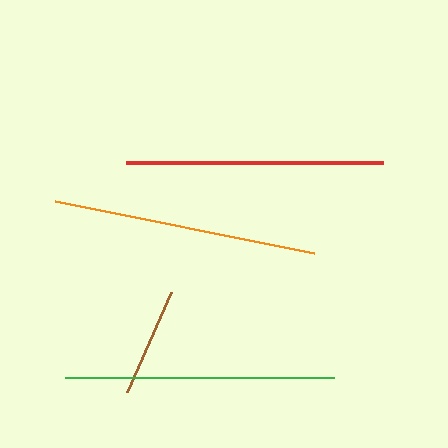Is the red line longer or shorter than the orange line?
The orange line is longer than the red line.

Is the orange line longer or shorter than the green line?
The green line is longer than the orange line.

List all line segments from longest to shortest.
From longest to shortest: green, orange, red, brown.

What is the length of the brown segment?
The brown segment is approximately 110 pixels long.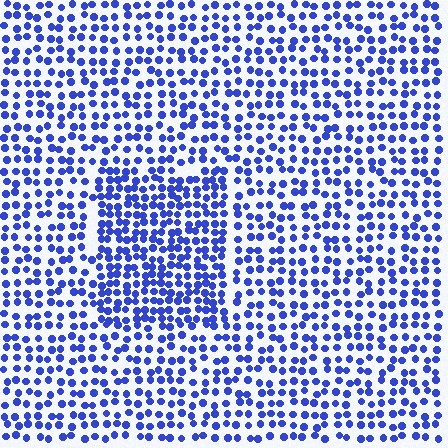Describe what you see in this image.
The image contains small blue elements arranged at two different densities. A rectangle-shaped region is visible where the elements are more densely packed than the surrounding area.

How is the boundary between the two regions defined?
The boundary is defined by a change in element density (approximately 1.6x ratio). All elements are the same color, size, and shape.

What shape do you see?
I see a rectangle.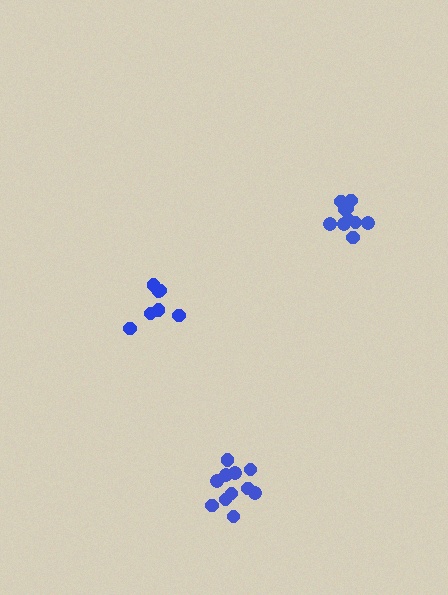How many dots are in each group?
Group 1: 7 dots, Group 2: 10 dots, Group 3: 11 dots (28 total).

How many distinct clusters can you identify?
There are 3 distinct clusters.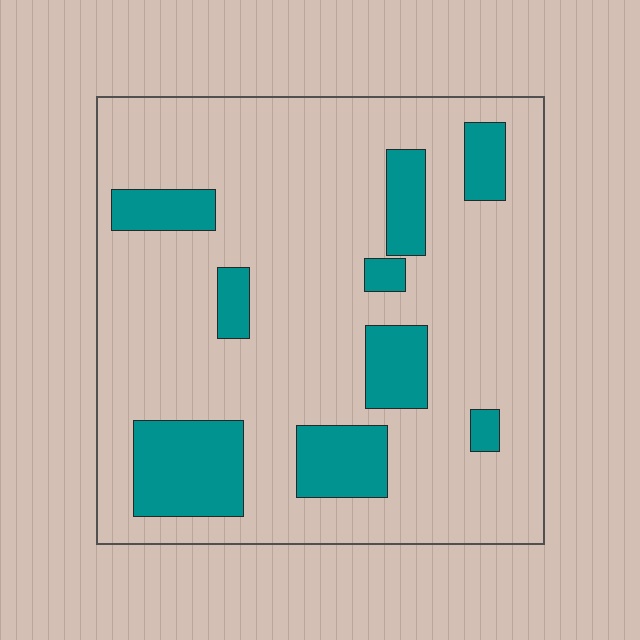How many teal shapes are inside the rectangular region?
9.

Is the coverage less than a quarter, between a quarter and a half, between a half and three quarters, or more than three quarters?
Less than a quarter.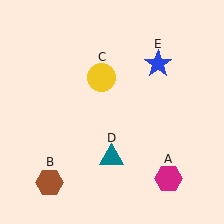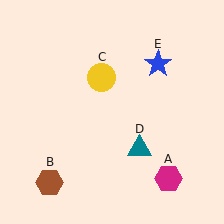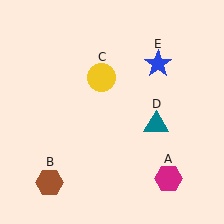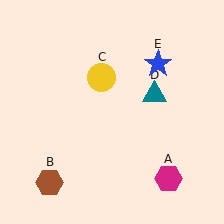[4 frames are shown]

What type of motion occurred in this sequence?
The teal triangle (object D) rotated counterclockwise around the center of the scene.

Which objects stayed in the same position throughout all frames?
Magenta hexagon (object A) and brown hexagon (object B) and yellow circle (object C) and blue star (object E) remained stationary.